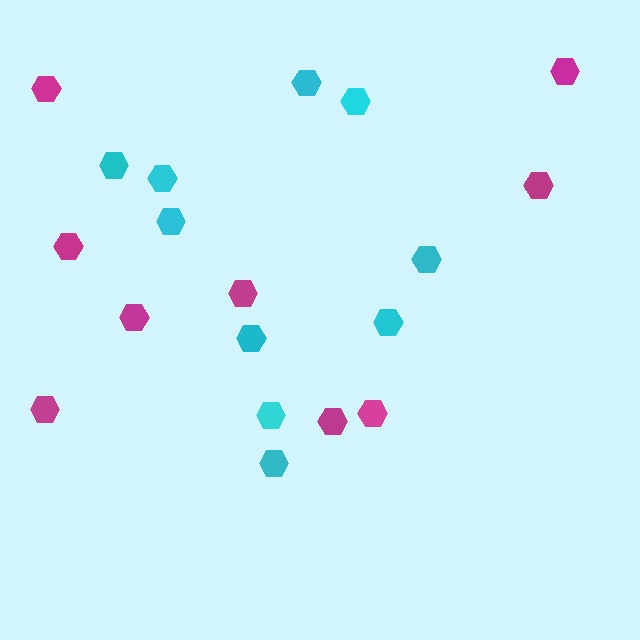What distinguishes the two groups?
There are 2 groups: one group of cyan hexagons (10) and one group of magenta hexagons (9).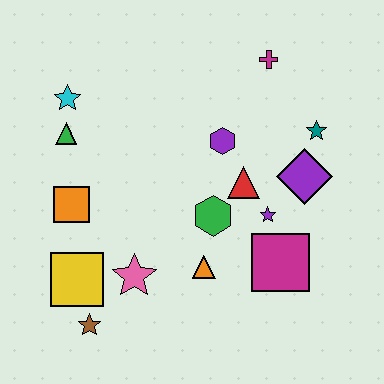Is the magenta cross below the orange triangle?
No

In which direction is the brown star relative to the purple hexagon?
The brown star is below the purple hexagon.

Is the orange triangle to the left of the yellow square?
No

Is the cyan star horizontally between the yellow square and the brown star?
No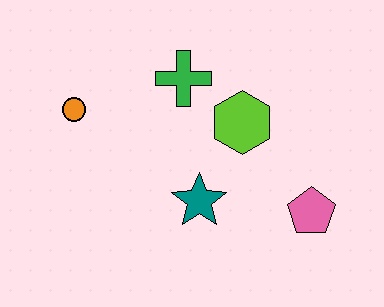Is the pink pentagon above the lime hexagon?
No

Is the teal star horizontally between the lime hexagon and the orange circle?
Yes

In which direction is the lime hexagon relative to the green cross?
The lime hexagon is to the right of the green cross.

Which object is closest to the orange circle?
The green cross is closest to the orange circle.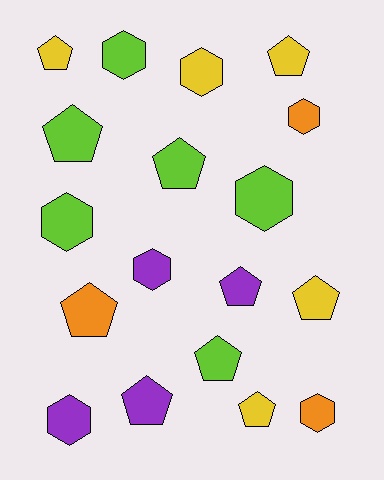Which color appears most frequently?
Lime, with 6 objects.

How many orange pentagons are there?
There is 1 orange pentagon.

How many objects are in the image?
There are 18 objects.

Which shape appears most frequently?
Pentagon, with 10 objects.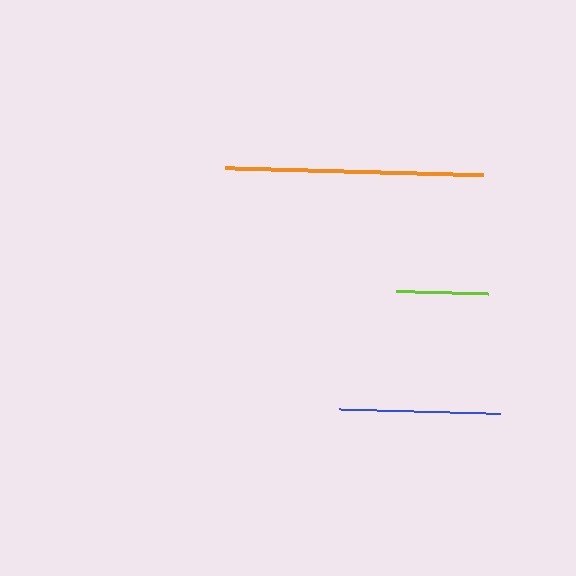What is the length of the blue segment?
The blue segment is approximately 161 pixels long.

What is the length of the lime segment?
The lime segment is approximately 93 pixels long.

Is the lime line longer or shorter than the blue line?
The blue line is longer than the lime line.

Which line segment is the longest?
The orange line is the longest at approximately 258 pixels.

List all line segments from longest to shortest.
From longest to shortest: orange, blue, lime.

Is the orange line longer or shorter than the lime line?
The orange line is longer than the lime line.